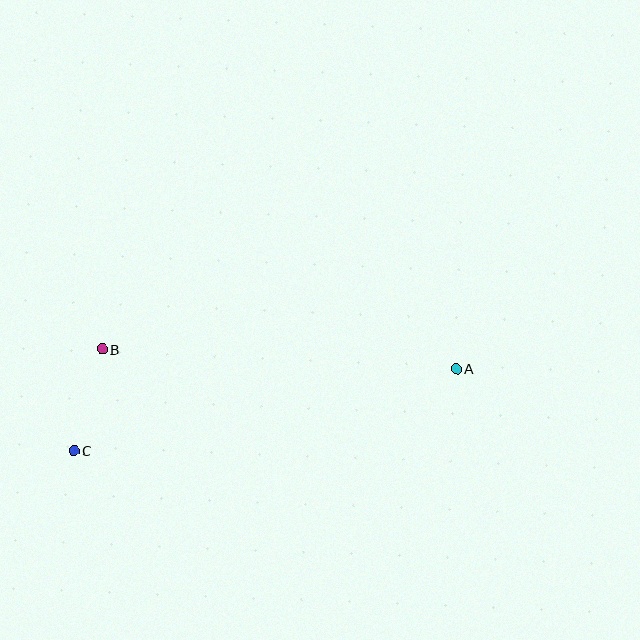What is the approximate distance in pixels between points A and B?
The distance between A and B is approximately 355 pixels.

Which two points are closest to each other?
Points B and C are closest to each other.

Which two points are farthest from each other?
Points A and C are farthest from each other.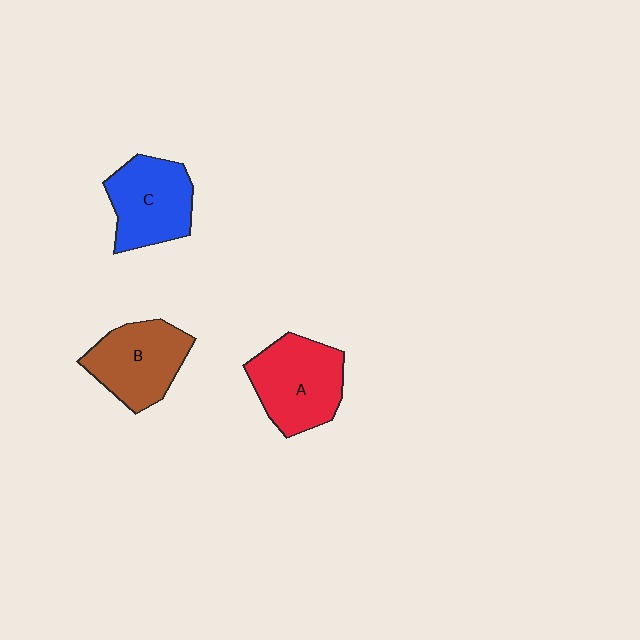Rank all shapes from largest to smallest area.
From largest to smallest: A (red), B (brown), C (blue).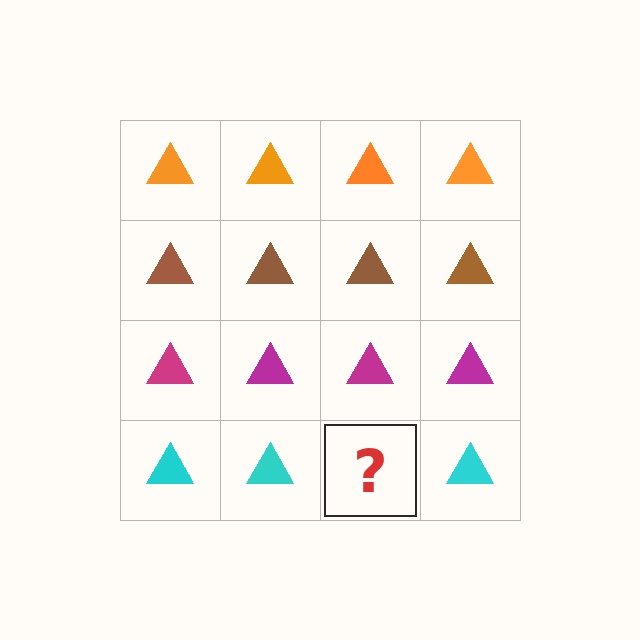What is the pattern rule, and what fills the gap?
The rule is that each row has a consistent color. The gap should be filled with a cyan triangle.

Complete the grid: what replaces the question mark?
The question mark should be replaced with a cyan triangle.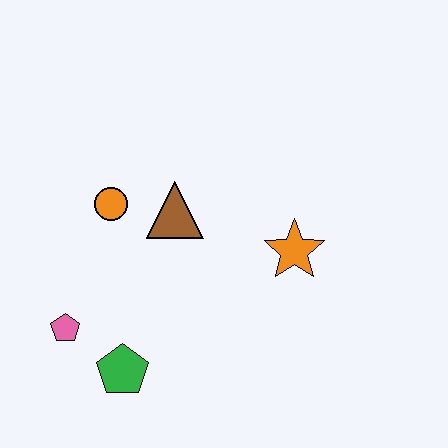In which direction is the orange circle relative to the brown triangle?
The orange circle is to the left of the brown triangle.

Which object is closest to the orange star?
The brown triangle is closest to the orange star.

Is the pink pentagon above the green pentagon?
Yes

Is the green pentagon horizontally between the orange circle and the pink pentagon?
No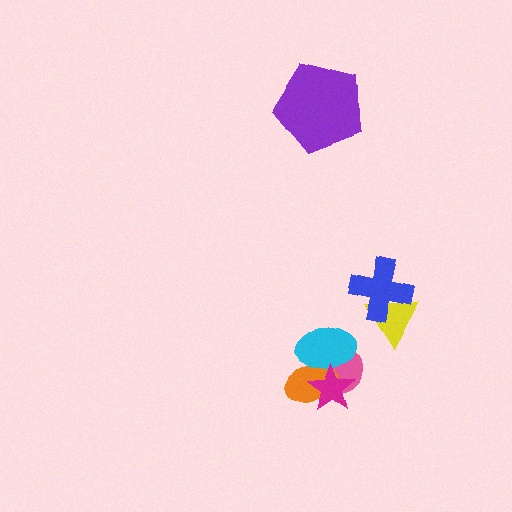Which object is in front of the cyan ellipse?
The magenta star is in front of the cyan ellipse.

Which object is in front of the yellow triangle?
The blue cross is in front of the yellow triangle.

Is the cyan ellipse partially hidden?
Yes, it is partially covered by another shape.